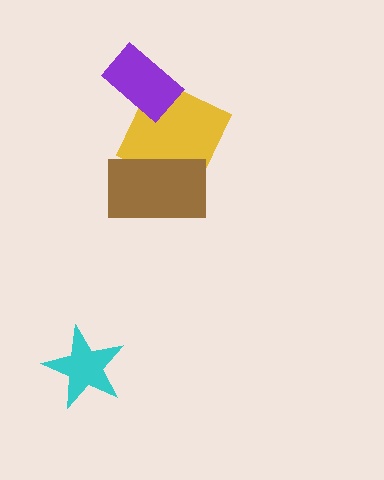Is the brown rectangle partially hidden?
No, no other shape covers it.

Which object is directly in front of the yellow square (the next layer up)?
The brown rectangle is directly in front of the yellow square.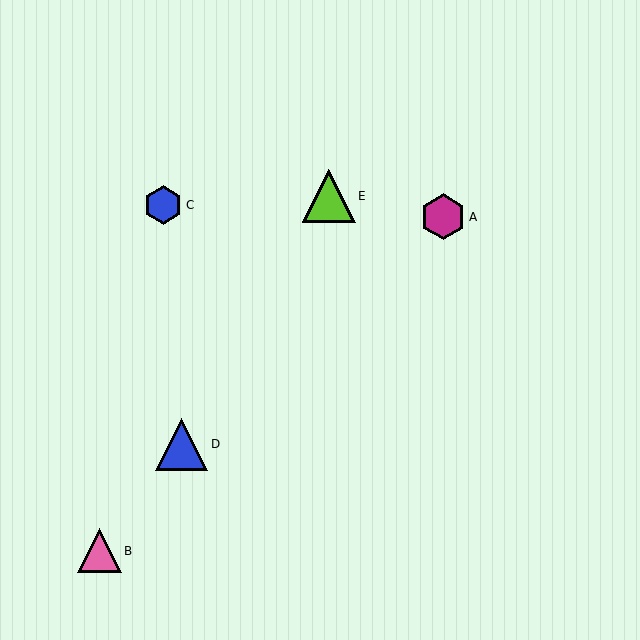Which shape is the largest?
The lime triangle (labeled E) is the largest.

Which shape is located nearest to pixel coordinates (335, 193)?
The lime triangle (labeled E) at (329, 196) is nearest to that location.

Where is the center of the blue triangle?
The center of the blue triangle is at (181, 444).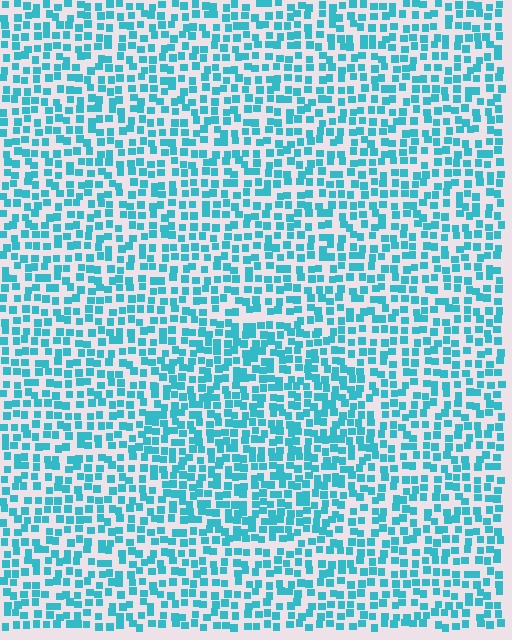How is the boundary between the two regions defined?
The boundary is defined by a change in element density (approximately 1.4x ratio). All elements are the same color, size, and shape.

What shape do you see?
I see a circle.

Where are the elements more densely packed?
The elements are more densely packed inside the circle boundary.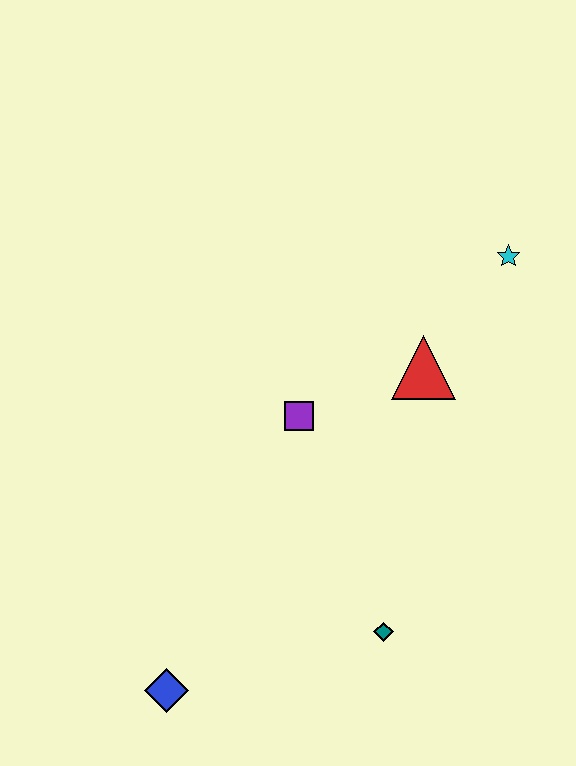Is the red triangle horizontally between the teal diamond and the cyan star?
Yes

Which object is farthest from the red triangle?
The blue diamond is farthest from the red triangle.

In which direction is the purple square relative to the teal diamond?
The purple square is above the teal diamond.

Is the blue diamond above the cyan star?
No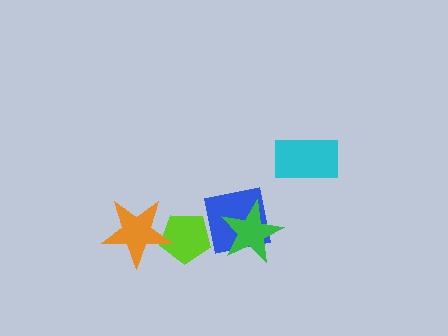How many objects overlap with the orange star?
1 object overlaps with the orange star.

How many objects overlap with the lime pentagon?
2 objects overlap with the lime pentagon.